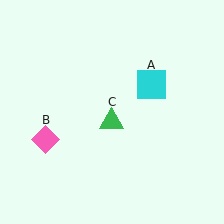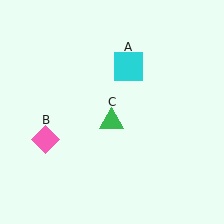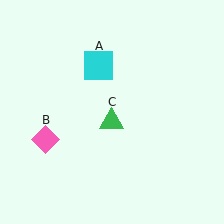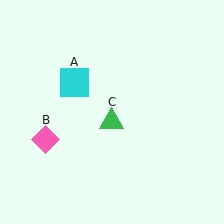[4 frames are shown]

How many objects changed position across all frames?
1 object changed position: cyan square (object A).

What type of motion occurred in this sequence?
The cyan square (object A) rotated counterclockwise around the center of the scene.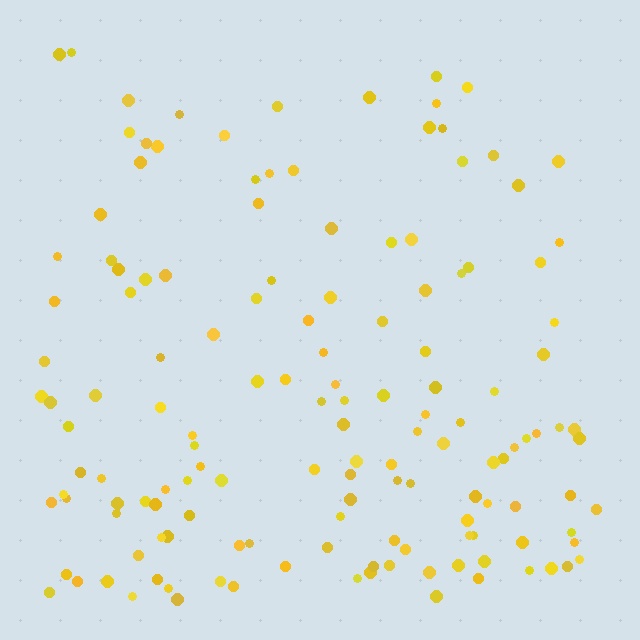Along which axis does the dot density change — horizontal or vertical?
Vertical.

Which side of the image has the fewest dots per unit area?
The top.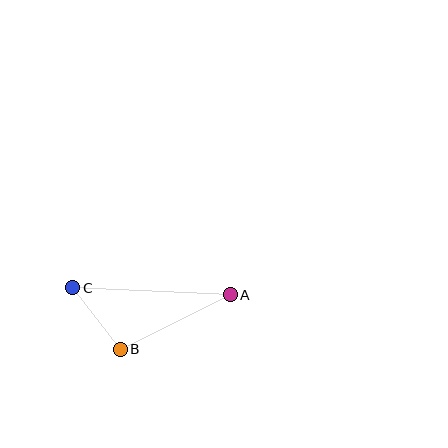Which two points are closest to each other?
Points B and C are closest to each other.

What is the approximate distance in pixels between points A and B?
The distance between A and B is approximately 123 pixels.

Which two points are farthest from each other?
Points A and C are farthest from each other.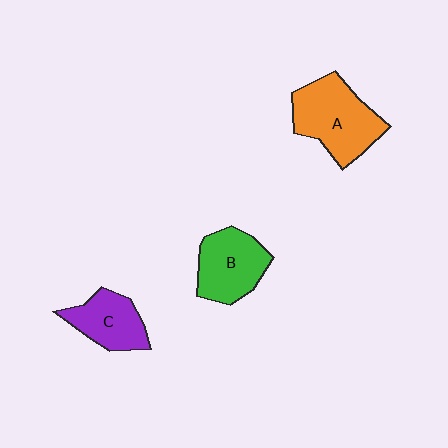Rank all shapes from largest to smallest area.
From largest to smallest: A (orange), B (green), C (purple).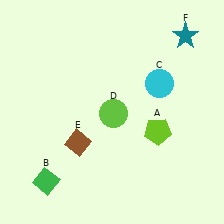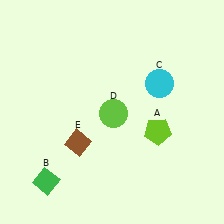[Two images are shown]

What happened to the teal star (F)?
The teal star (F) was removed in Image 2. It was in the top-right area of Image 1.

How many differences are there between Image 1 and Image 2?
There is 1 difference between the two images.